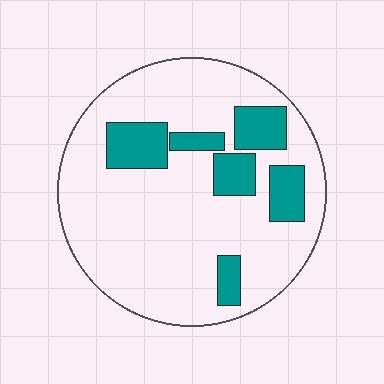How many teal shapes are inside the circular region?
6.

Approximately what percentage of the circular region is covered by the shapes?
Approximately 20%.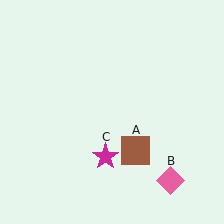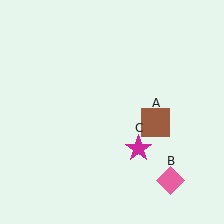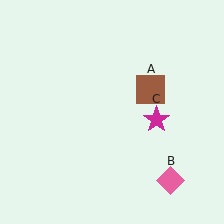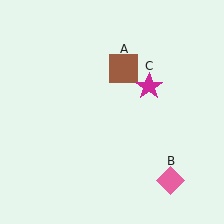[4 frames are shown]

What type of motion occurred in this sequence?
The brown square (object A), magenta star (object C) rotated counterclockwise around the center of the scene.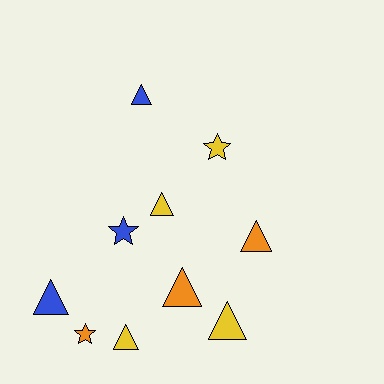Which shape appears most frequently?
Triangle, with 7 objects.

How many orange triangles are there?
There are 2 orange triangles.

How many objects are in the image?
There are 10 objects.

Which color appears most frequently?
Yellow, with 4 objects.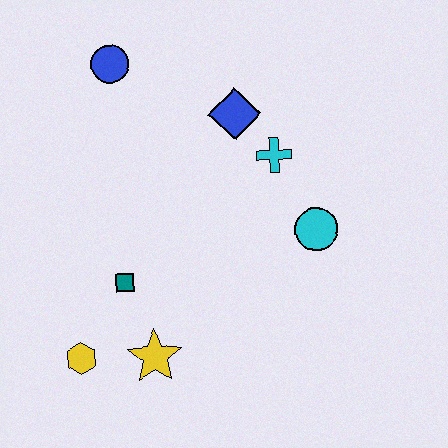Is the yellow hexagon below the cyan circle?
Yes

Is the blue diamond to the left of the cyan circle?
Yes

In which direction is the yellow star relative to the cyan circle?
The yellow star is to the left of the cyan circle.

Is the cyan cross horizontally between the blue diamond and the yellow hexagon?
No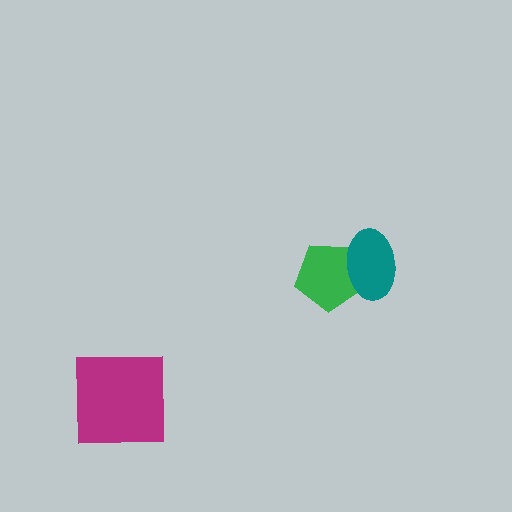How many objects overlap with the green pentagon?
1 object overlaps with the green pentagon.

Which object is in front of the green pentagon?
The teal ellipse is in front of the green pentagon.